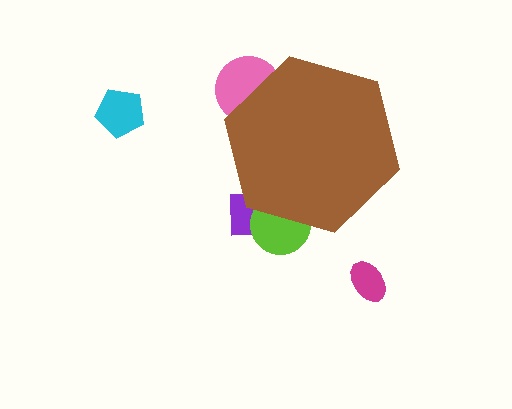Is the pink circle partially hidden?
Yes, the pink circle is partially hidden behind the brown hexagon.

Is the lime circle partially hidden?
Yes, the lime circle is partially hidden behind the brown hexagon.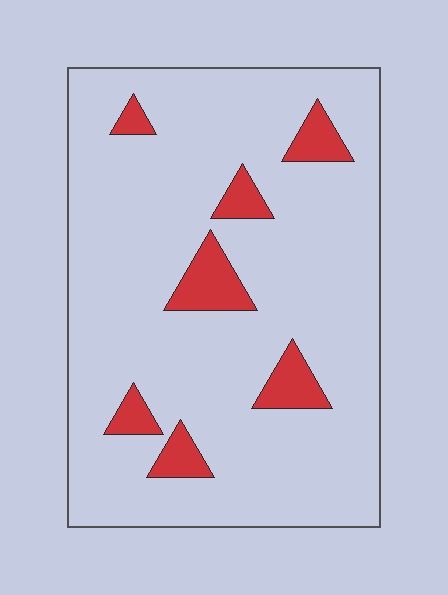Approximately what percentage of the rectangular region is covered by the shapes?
Approximately 10%.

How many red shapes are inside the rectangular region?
7.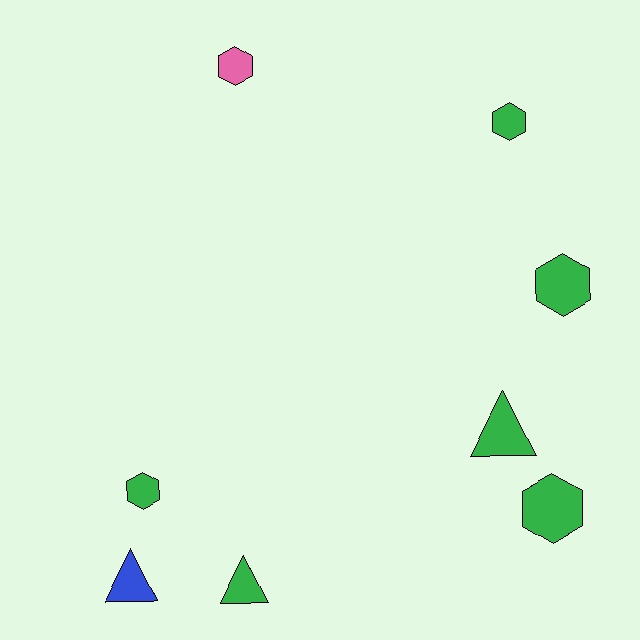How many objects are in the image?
There are 8 objects.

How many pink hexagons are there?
There is 1 pink hexagon.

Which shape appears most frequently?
Hexagon, with 5 objects.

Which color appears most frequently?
Green, with 6 objects.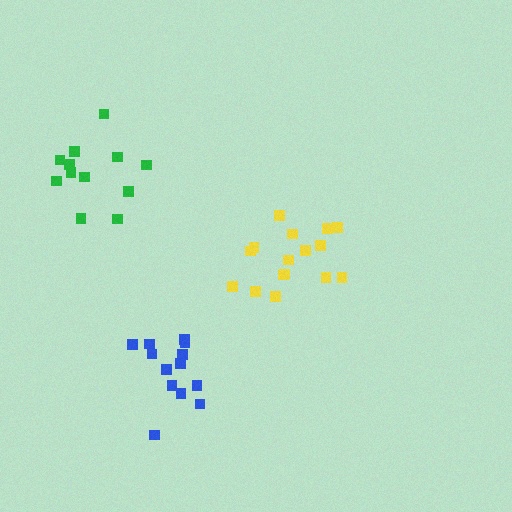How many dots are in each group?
Group 1: 16 dots, Group 2: 13 dots, Group 3: 12 dots (41 total).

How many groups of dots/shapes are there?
There are 3 groups.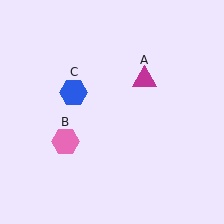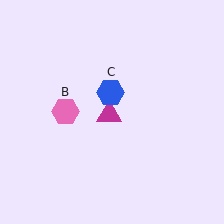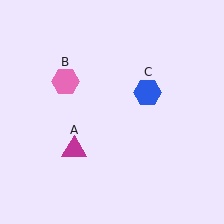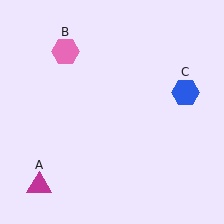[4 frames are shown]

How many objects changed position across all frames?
3 objects changed position: magenta triangle (object A), pink hexagon (object B), blue hexagon (object C).